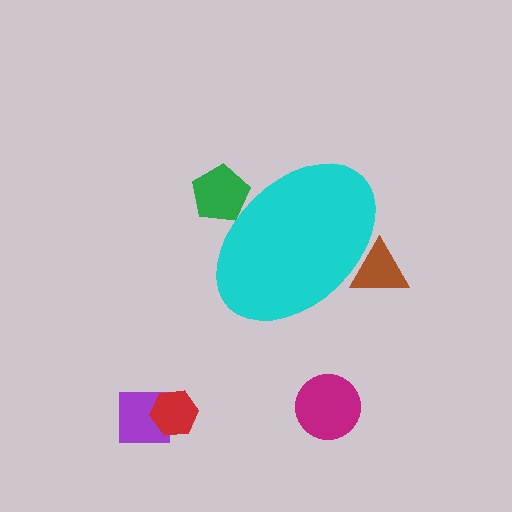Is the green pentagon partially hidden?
Yes, the green pentagon is partially hidden behind the cyan ellipse.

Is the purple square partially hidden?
No, the purple square is fully visible.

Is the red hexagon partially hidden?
No, the red hexagon is fully visible.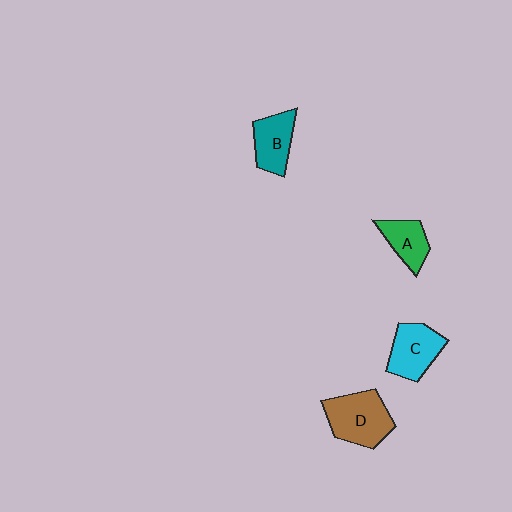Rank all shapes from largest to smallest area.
From largest to smallest: D (brown), C (cyan), B (teal), A (green).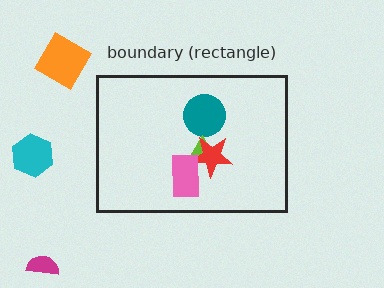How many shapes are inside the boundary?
4 inside, 3 outside.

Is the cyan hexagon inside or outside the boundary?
Outside.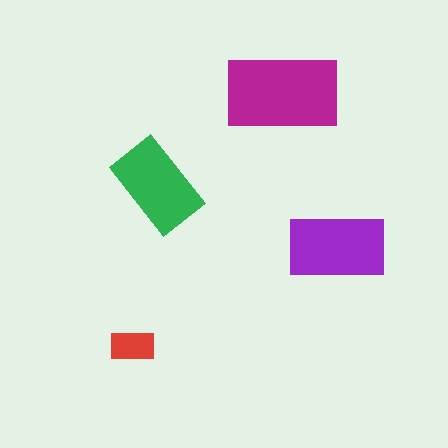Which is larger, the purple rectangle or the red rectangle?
The purple one.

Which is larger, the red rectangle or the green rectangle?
The green one.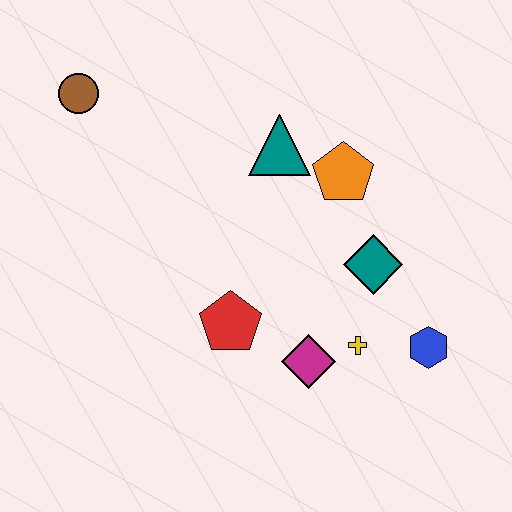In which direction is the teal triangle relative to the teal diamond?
The teal triangle is above the teal diamond.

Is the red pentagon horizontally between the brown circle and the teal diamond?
Yes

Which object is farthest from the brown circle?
The blue hexagon is farthest from the brown circle.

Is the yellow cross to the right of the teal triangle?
Yes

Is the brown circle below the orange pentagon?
No